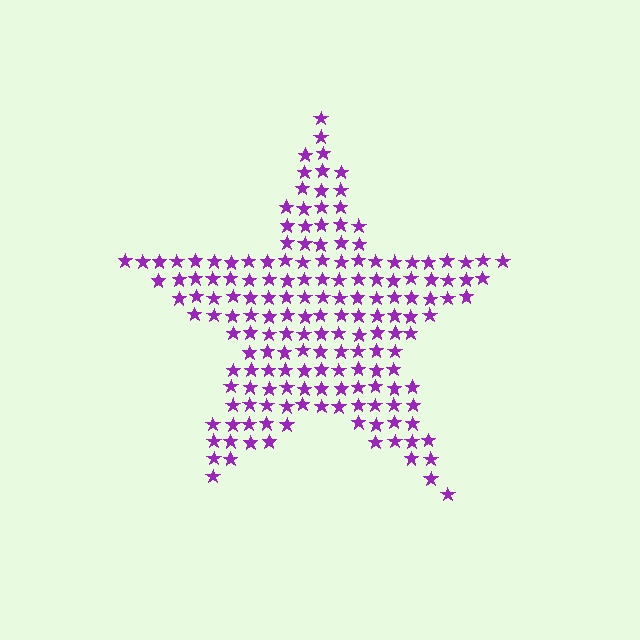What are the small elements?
The small elements are stars.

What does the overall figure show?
The overall figure shows a star.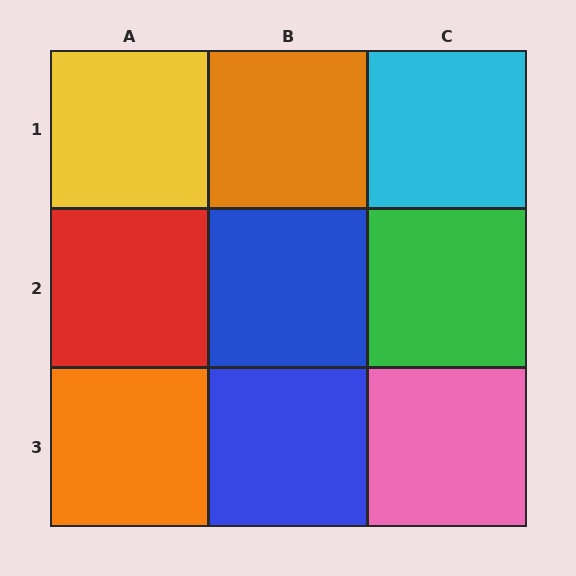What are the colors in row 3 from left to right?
Orange, blue, pink.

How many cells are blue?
2 cells are blue.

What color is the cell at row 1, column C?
Cyan.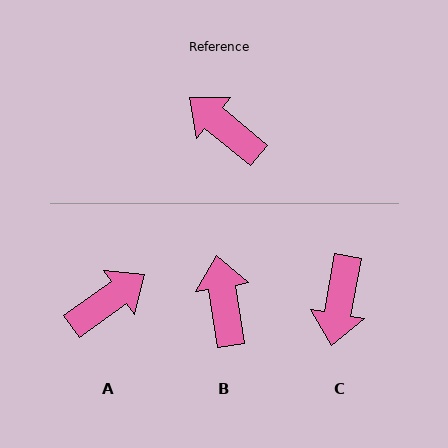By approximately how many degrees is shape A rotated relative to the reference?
Approximately 105 degrees clockwise.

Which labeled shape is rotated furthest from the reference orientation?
C, about 120 degrees away.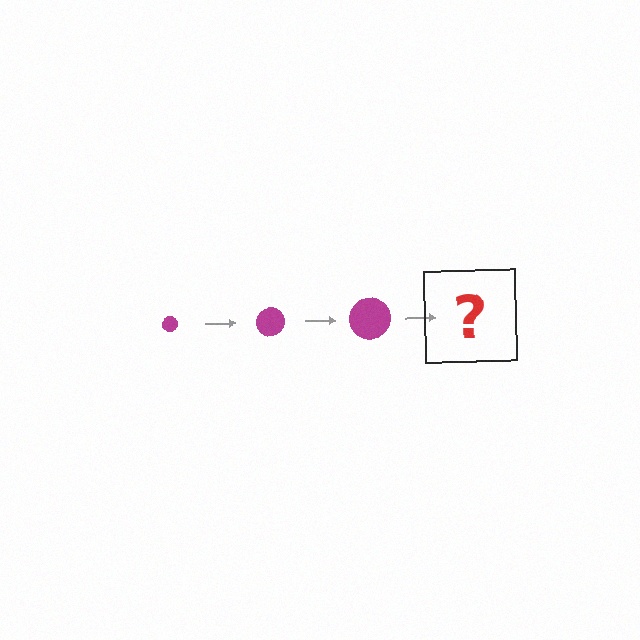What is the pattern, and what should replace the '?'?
The pattern is that the circle gets progressively larger each step. The '?' should be a magenta circle, larger than the previous one.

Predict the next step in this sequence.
The next step is a magenta circle, larger than the previous one.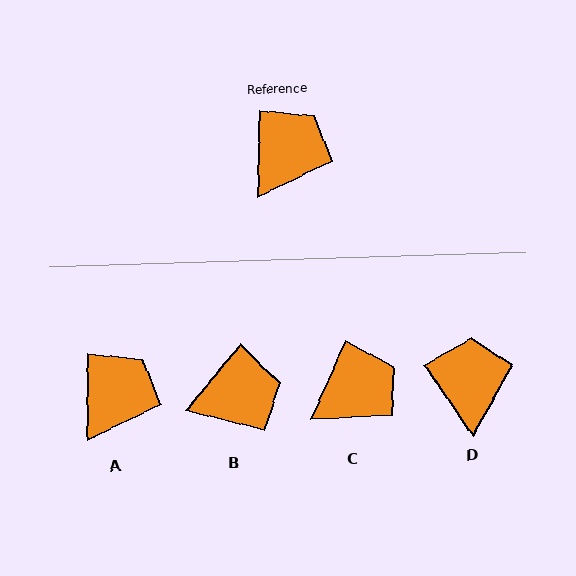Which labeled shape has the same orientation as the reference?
A.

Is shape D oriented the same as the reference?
No, it is off by about 35 degrees.